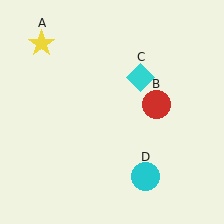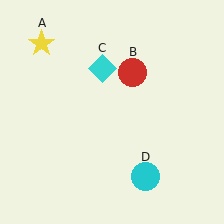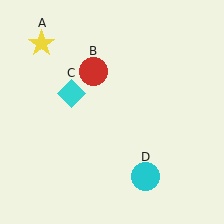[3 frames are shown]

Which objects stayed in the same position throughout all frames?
Yellow star (object A) and cyan circle (object D) remained stationary.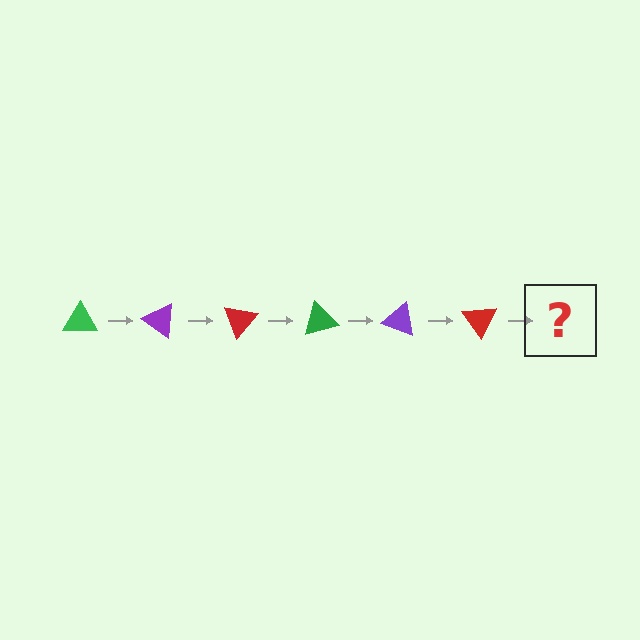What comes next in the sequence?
The next element should be a green triangle, rotated 210 degrees from the start.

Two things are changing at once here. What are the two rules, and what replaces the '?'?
The two rules are that it rotates 35 degrees each step and the color cycles through green, purple, and red. The '?' should be a green triangle, rotated 210 degrees from the start.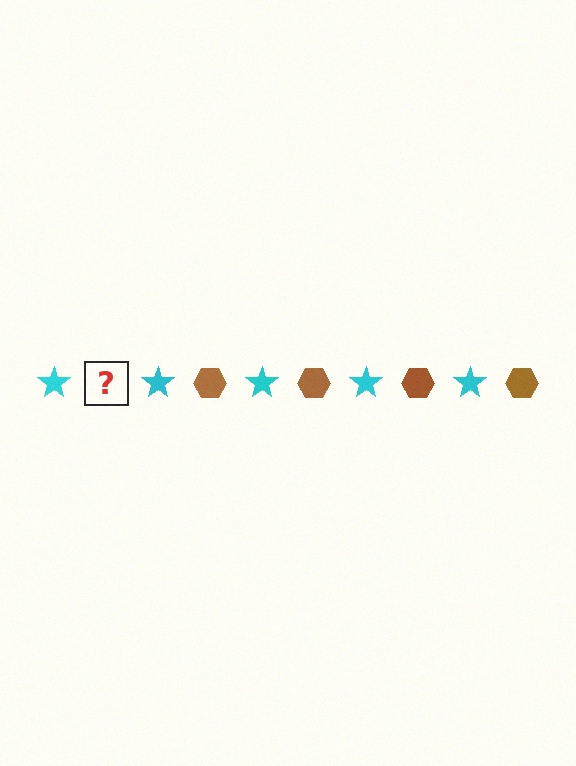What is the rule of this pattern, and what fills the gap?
The rule is that the pattern alternates between cyan star and brown hexagon. The gap should be filled with a brown hexagon.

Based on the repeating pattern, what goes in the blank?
The blank should be a brown hexagon.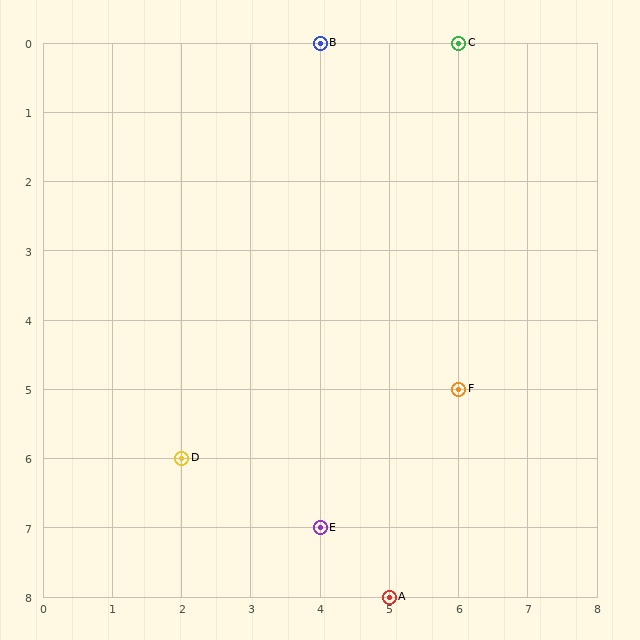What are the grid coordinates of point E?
Point E is at grid coordinates (4, 7).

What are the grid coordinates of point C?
Point C is at grid coordinates (6, 0).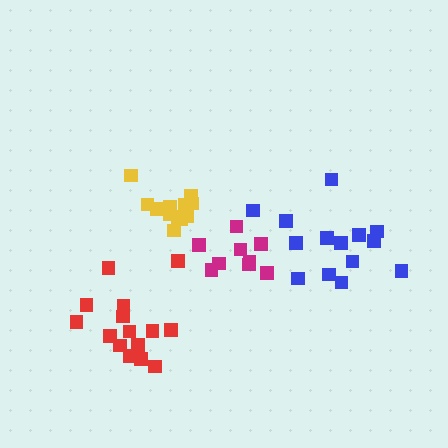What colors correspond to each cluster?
The clusters are colored: magenta, yellow, red, blue.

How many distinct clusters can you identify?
There are 4 distinct clusters.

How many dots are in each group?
Group 1: 9 dots, Group 2: 12 dots, Group 3: 15 dots, Group 4: 14 dots (50 total).